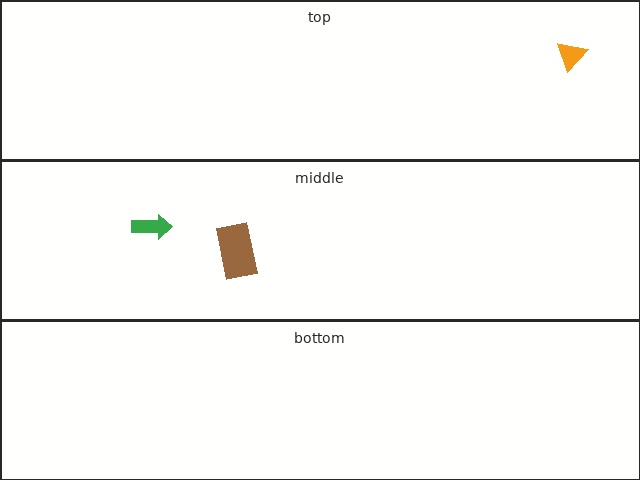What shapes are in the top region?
The orange triangle.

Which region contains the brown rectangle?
The middle region.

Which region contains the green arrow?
The middle region.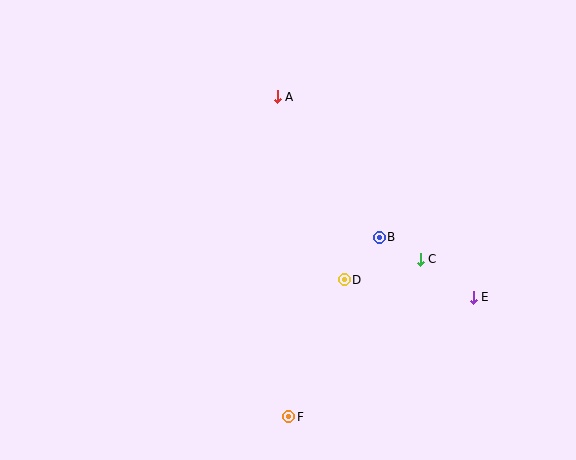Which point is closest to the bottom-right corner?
Point E is closest to the bottom-right corner.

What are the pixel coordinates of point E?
Point E is at (473, 297).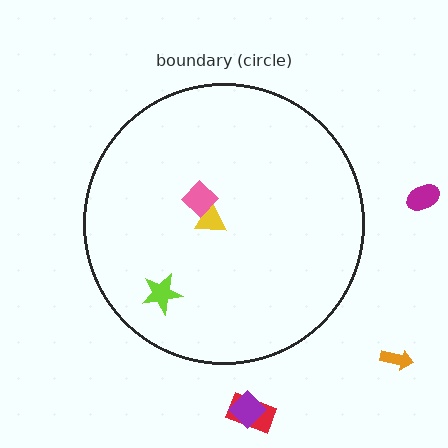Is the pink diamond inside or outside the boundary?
Inside.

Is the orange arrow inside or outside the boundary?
Outside.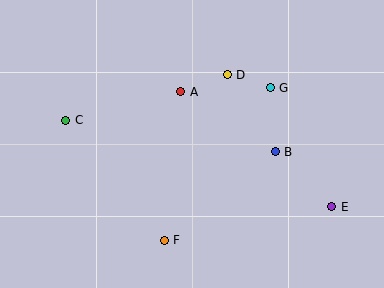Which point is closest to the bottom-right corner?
Point E is closest to the bottom-right corner.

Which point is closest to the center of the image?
Point A at (181, 92) is closest to the center.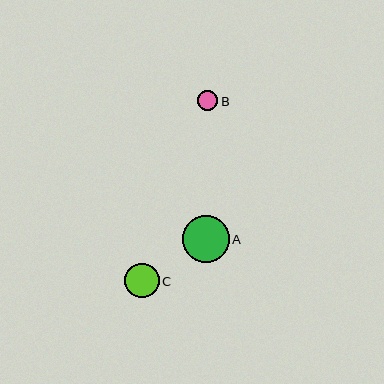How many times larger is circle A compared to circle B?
Circle A is approximately 2.3 times the size of circle B.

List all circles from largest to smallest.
From largest to smallest: A, C, B.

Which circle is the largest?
Circle A is the largest with a size of approximately 47 pixels.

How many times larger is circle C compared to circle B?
Circle C is approximately 1.7 times the size of circle B.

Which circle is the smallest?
Circle B is the smallest with a size of approximately 21 pixels.